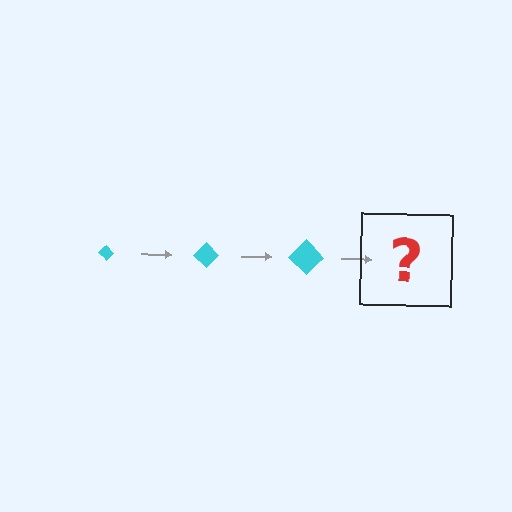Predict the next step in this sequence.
The next step is a cyan diamond, larger than the previous one.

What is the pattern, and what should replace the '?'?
The pattern is that the diamond gets progressively larger each step. The '?' should be a cyan diamond, larger than the previous one.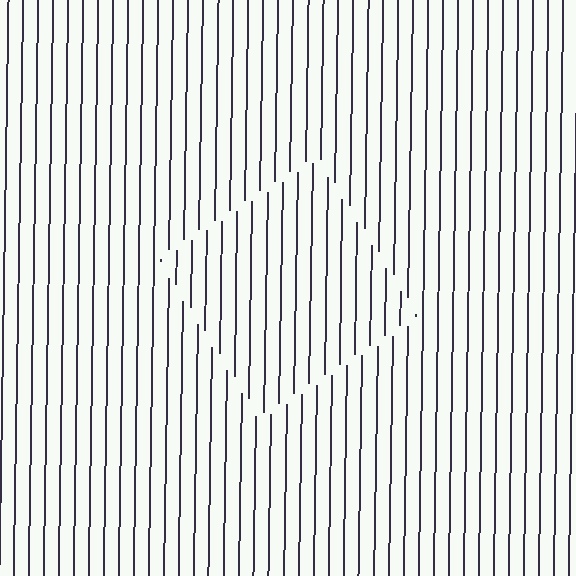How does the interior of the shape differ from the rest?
The interior of the shape contains the same grating, shifted by half a period — the contour is defined by the phase discontinuity where line-ends from the inner and outer gratings abut.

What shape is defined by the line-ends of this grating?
An illusory square. The interior of the shape contains the same grating, shifted by half a period — the contour is defined by the phase discontinuity where line-ends from the inner and outer gratings abut.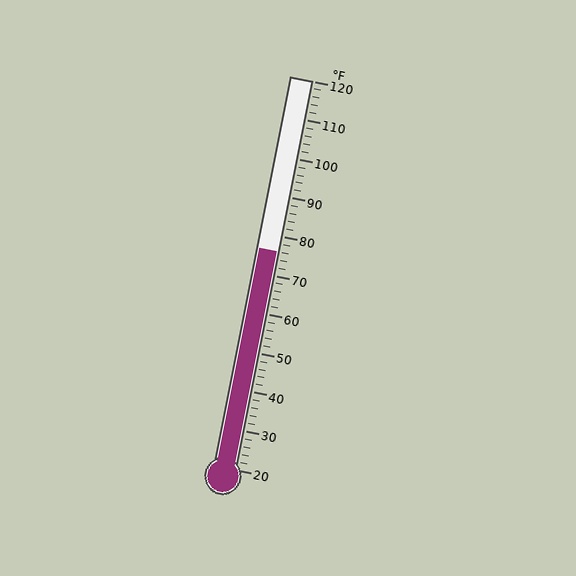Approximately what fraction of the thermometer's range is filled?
The thermometer is filled to approximately 55% of its range.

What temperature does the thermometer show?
The thermometer shows approximately 76°F.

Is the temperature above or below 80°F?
The temperature is below 80°F.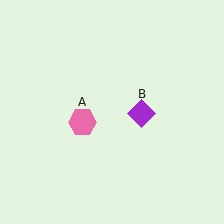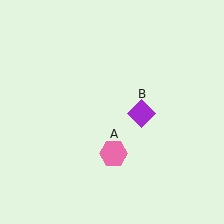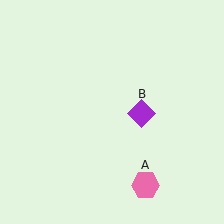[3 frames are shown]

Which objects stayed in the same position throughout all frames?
Purple diamond (object B) remained stationary.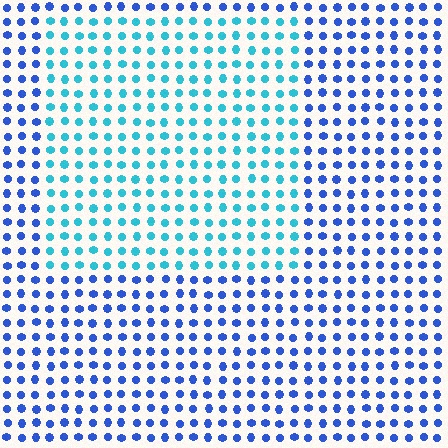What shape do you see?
I see a rectangle.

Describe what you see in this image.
The image is filled with small blue elements in a uniform arrangement. A rectangle-shaped region is visible where the elements are tinted to a slightly different hue, forming a subtle color boundary.